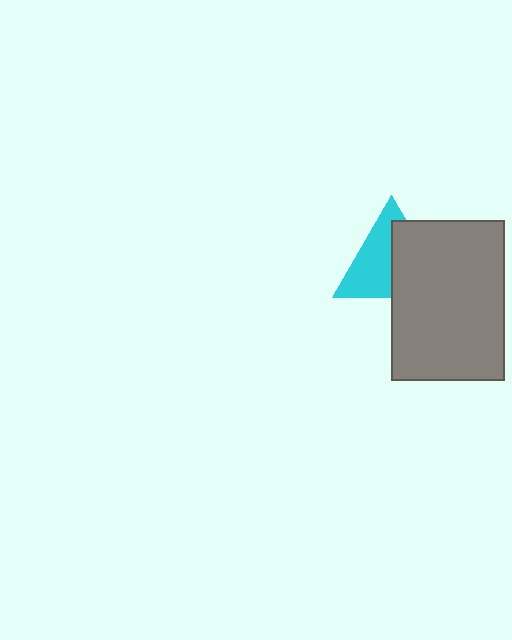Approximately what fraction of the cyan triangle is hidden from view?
Roughly 47% of the cyan triangle is hidden behind the gray rectangle.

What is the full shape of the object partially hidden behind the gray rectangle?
The partially hidden object is a cyan triangle.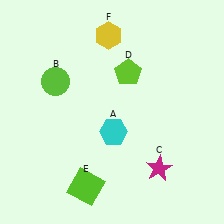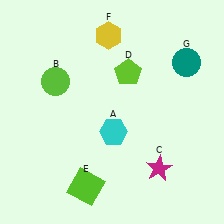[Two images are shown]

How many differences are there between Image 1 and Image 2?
There is 1 difference between the two images.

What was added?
A teal circle (G) was added in Image 2.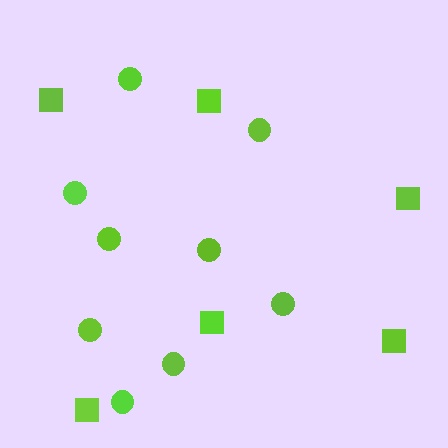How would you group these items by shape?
There are 2 groups: one group of squares (6) and one group of circles (9).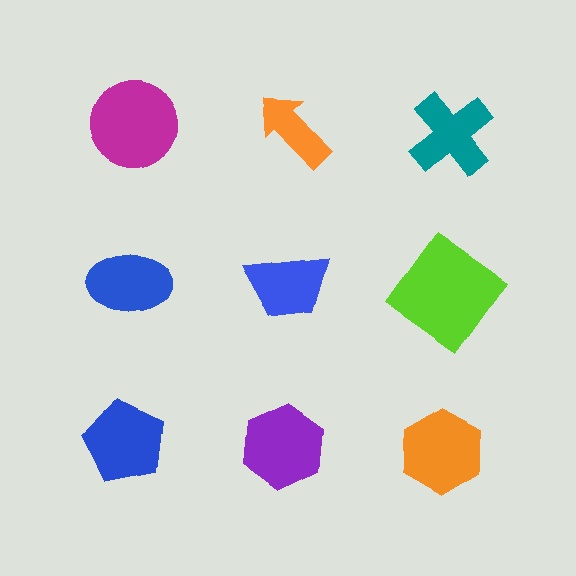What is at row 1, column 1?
A magenta circle.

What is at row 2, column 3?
A lime diamond.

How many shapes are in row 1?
3 shapes.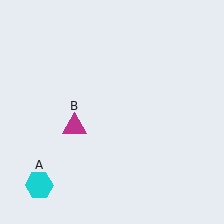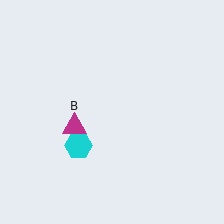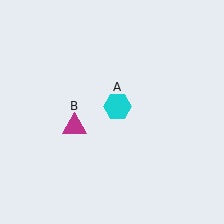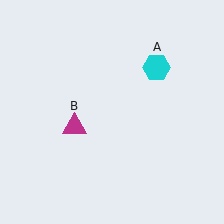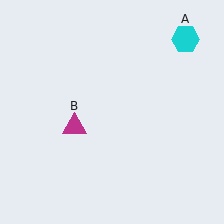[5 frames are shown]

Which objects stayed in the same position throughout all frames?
Magenta triangle (object B) remained stationary.